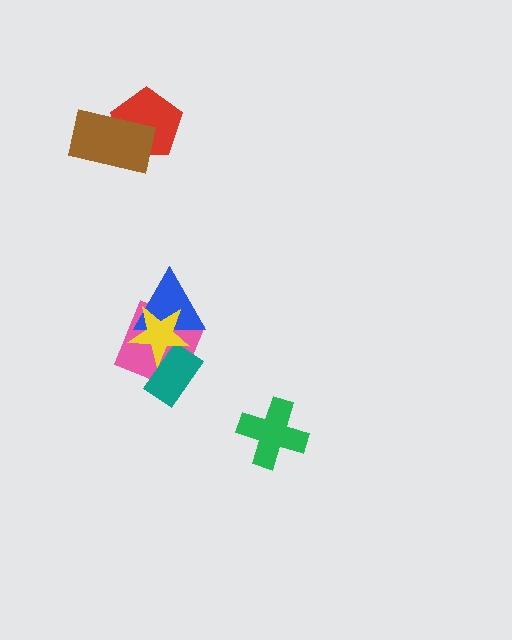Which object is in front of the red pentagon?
The brown rectangle is in front of the red pentagon.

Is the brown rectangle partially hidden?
No, no other shape covers it.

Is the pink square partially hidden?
Yes, it is partially covered by another shape.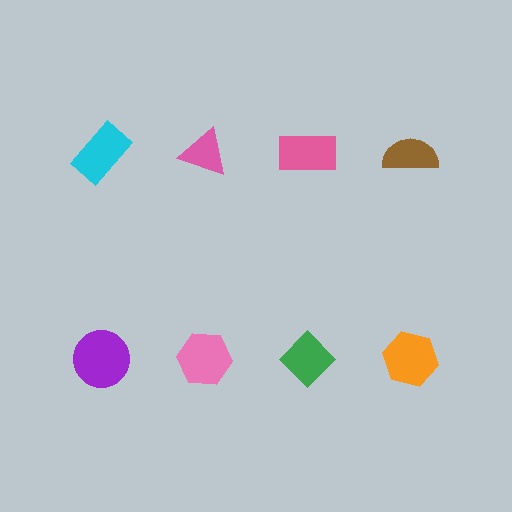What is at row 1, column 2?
A pink triangle.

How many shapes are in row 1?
4 shapes.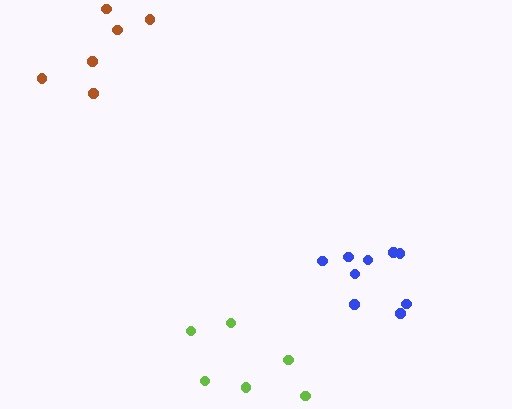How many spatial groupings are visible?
There are 3 spatial groupings.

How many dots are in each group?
Group 1: 6 dots, Group 2: 9 dots, Group 3: 6 dots (21 total).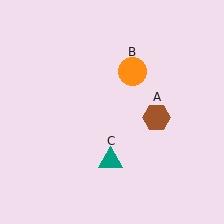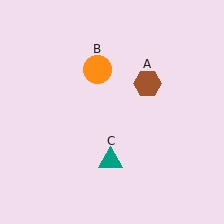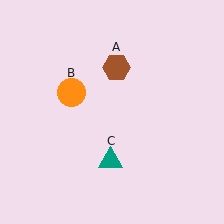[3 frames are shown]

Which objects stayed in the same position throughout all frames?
Teal triangle (object C) remained stationary.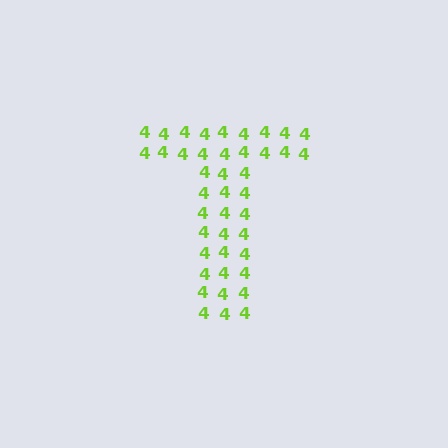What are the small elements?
The small elements are digit 4's.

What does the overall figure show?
The overall figure shows the letter T.